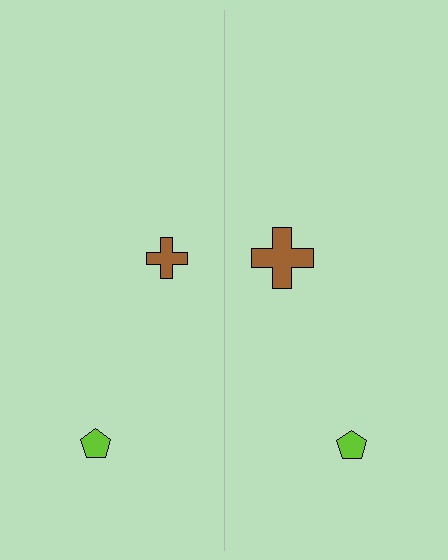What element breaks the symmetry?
The brown cross on the right side has a different size than its mirror counterpart.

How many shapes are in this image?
There are 4 shapes in this image.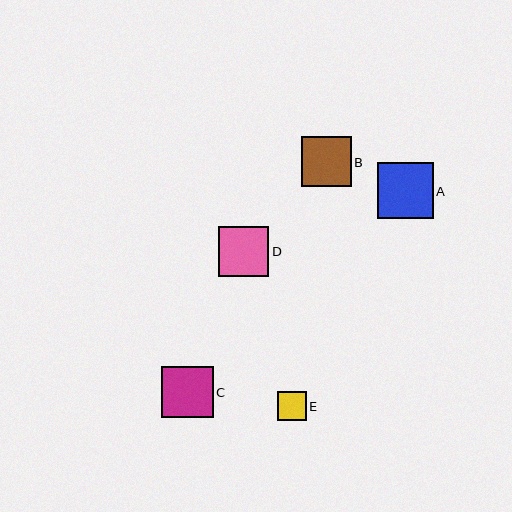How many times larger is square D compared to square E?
Square D is approximately 1.7 times the size of square E.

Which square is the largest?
Square A is the largest with a size of approximately 56 pixels.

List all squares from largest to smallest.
From largest to smallest: A, C, B, D, E.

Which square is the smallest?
Square E is the smallest with a size of approximately 29 pixels.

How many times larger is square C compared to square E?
Square C is approximately 1.8 times the size of square E.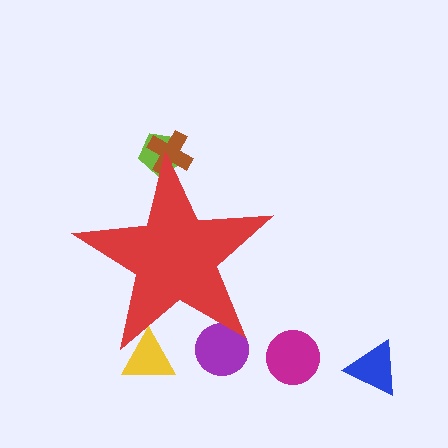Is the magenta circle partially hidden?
No, the magenta circle is fully visible.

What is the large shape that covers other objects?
A red star.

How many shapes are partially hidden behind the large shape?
4 shapes are partially hidden.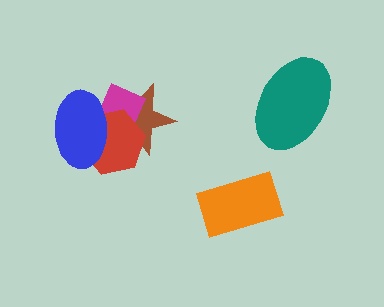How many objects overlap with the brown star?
3 objects overlap with the brown star.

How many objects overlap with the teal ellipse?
0 objects overlap with the teal ellipse.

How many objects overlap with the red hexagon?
3 objects overlap with the red hexagon.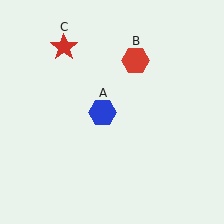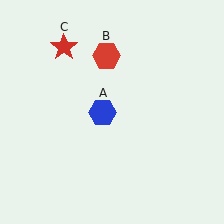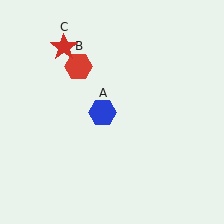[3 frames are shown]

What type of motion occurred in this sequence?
The red hexagon (object B) rotated counterclockwise around the center of the scene.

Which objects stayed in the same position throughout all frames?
Blue hexagon (object A) and red star (object C) remained stationary.